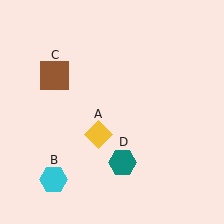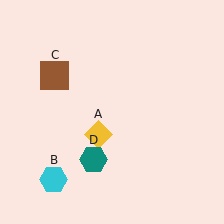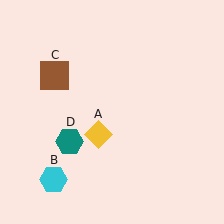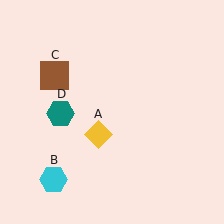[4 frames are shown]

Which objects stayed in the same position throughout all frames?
Yellow diamond (object A) and cyan hexagon (object B) and brown square (object C) remained stationary.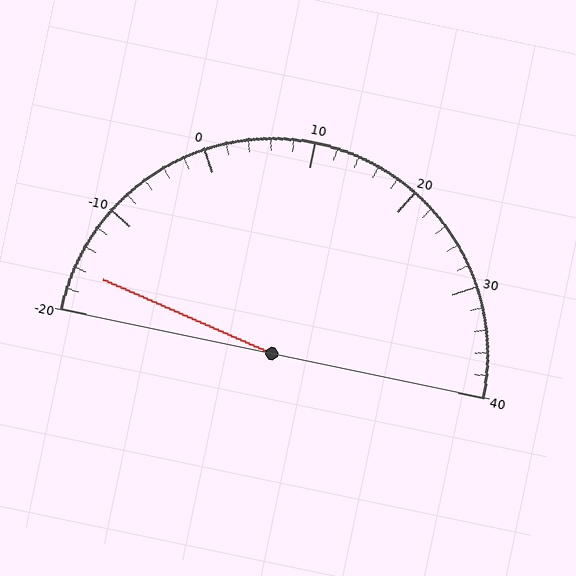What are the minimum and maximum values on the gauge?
The gauge ranges from -20 to 40.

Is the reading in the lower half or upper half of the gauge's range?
The reading is in the lower half of the range (-20 to 40).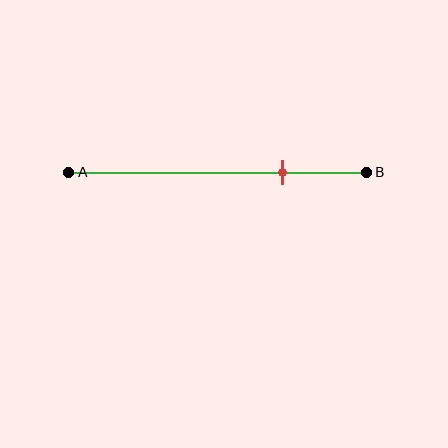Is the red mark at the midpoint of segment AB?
No, the mark is at about 70% from A, not at the 50% midpoint.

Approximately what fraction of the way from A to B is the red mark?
The red mark is approximately 70% of the way from A to B.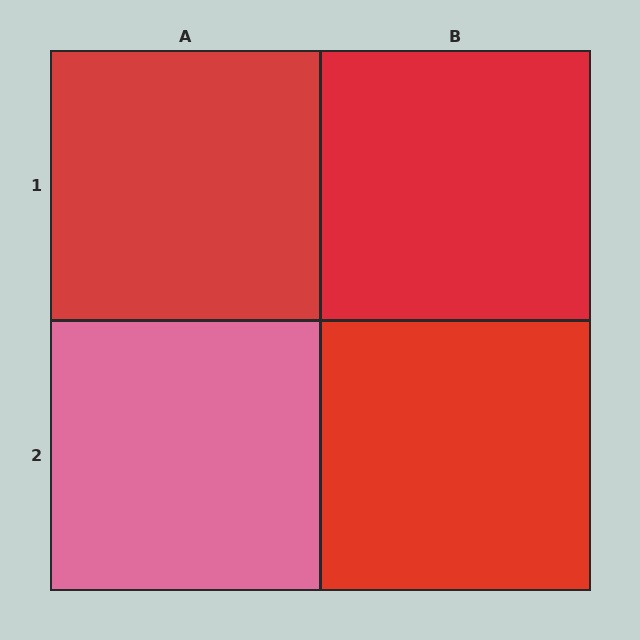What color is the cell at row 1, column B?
Red.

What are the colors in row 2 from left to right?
Pink, red.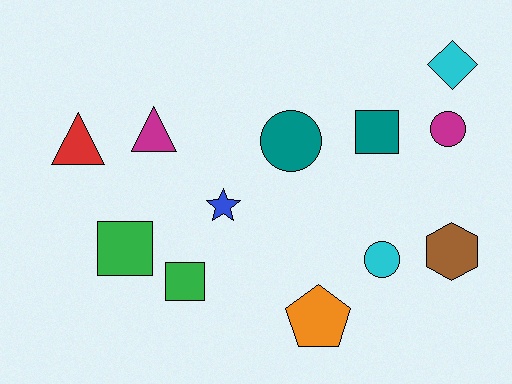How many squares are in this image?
There are 3 squares.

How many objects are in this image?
There are 12 objects.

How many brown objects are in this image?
There is 1 brown object.